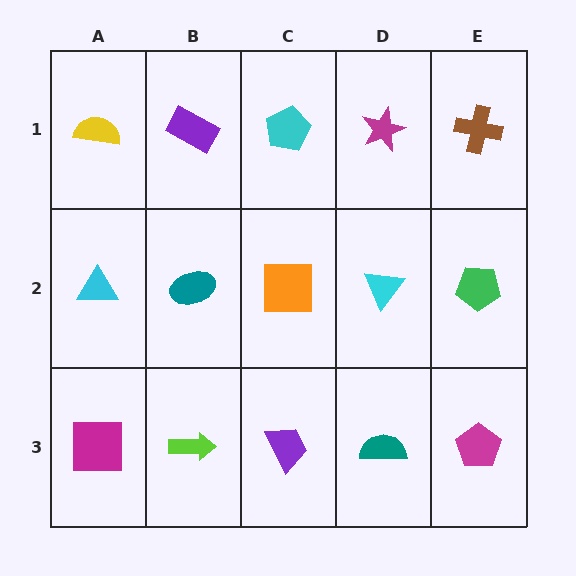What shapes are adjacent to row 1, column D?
A cyan triangle (row 2, column D), a cyan pentagon (row 1, column C), a brown cross (row 1, column E).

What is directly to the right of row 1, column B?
A cyan pentagon.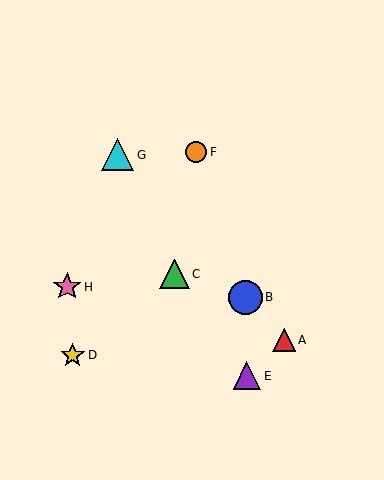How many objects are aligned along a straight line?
3 objects (A, B, G) are aligned along a straight line.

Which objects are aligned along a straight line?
Objects A, B, G are aligned along a straight line.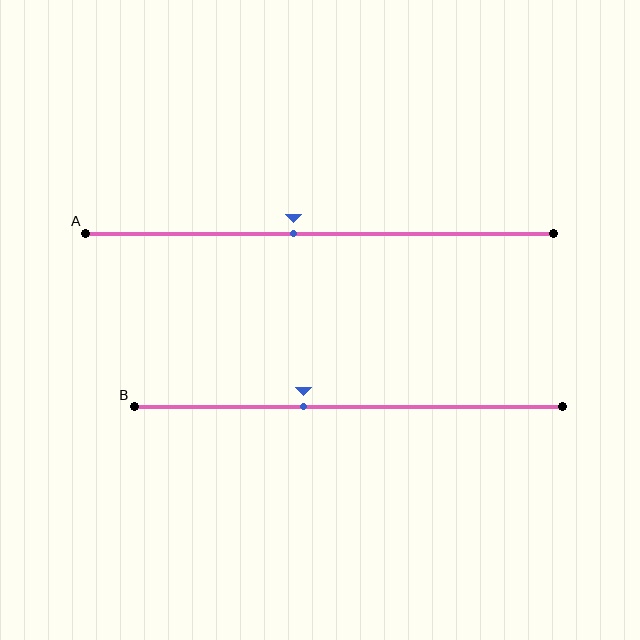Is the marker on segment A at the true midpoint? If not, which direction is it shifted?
No, the marker on segment A is shifted to the left by about 5% of the segment length.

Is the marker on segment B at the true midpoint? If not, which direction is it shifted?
No, the marker on segment B is shifted to the left by about 10% of the segment length.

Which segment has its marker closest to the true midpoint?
Segment A has its marker closest to the true midpoint.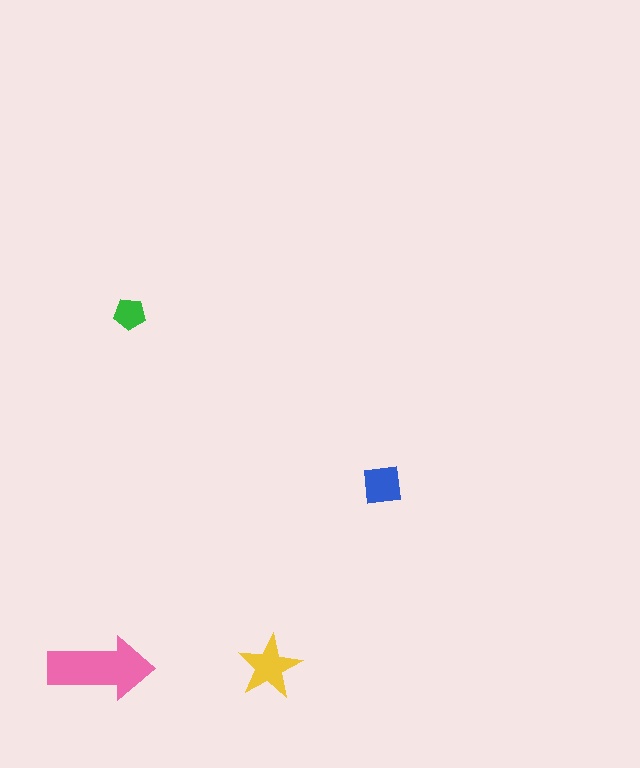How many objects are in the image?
There are 4 objects in the image.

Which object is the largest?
The pink arrow.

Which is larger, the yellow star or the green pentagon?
The yellow star.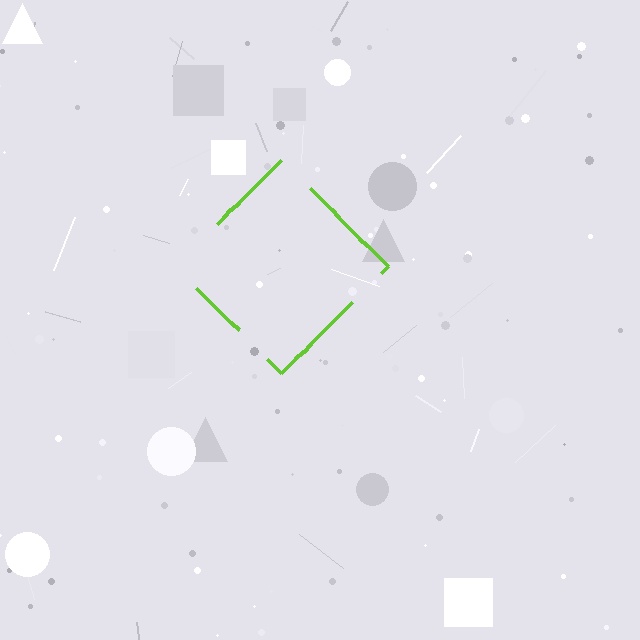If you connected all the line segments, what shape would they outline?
They would outline a diamond.